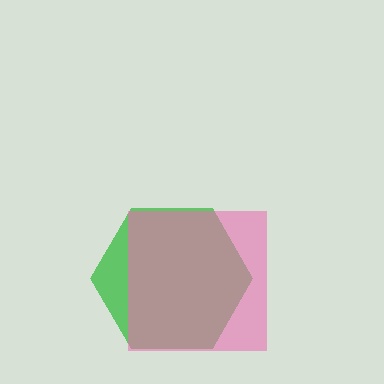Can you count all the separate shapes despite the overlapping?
Yes, there are 2 separate shapes.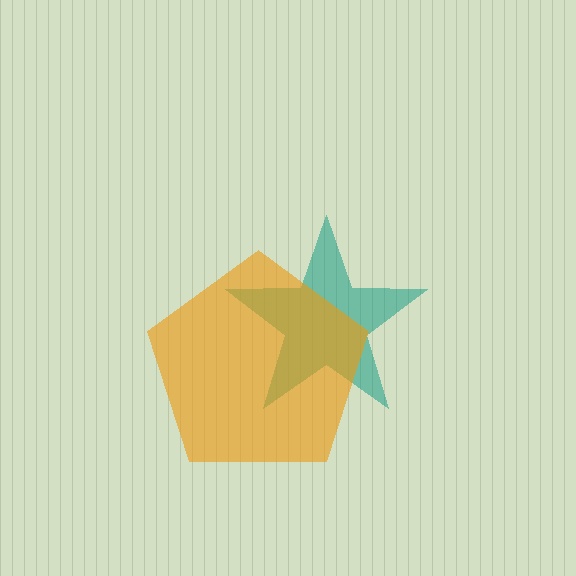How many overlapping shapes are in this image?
There are 2 overlapping shapes in the image.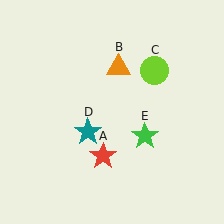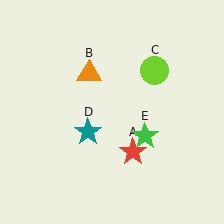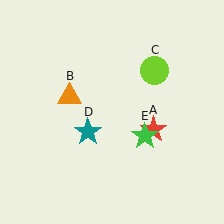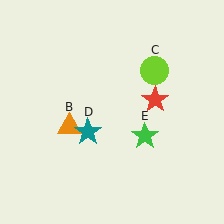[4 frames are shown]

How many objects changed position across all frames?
2 objects changed position: red star (object A), orange triangle (object B).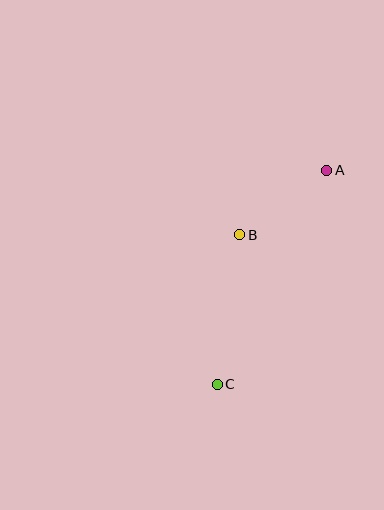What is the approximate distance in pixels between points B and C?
The distance between B and C is approximately 151 pixels.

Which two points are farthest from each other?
Points A and C are farthest from each other.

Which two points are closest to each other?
Points A and B are closest to each other.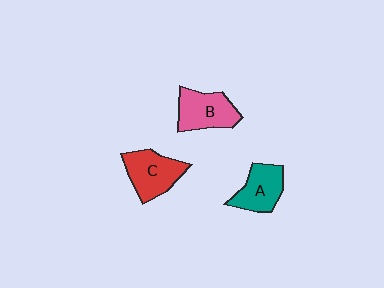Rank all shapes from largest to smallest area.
From largest to smallest: C (red), B (pink), A (teal).